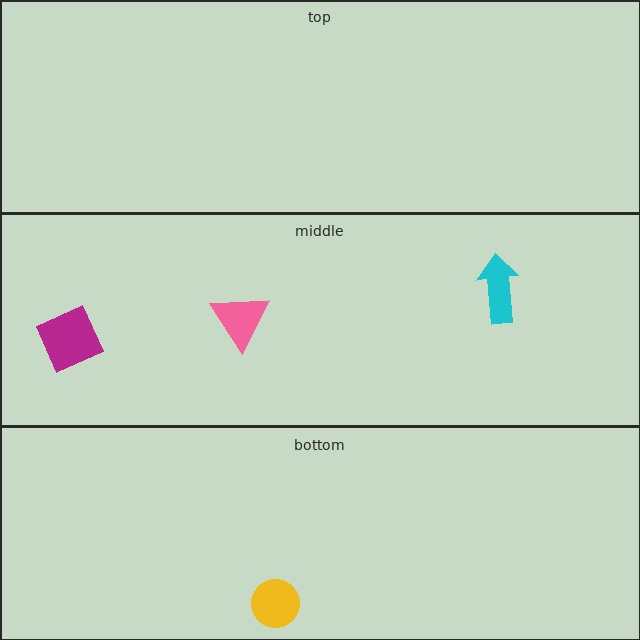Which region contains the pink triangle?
The middle region.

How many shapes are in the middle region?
3.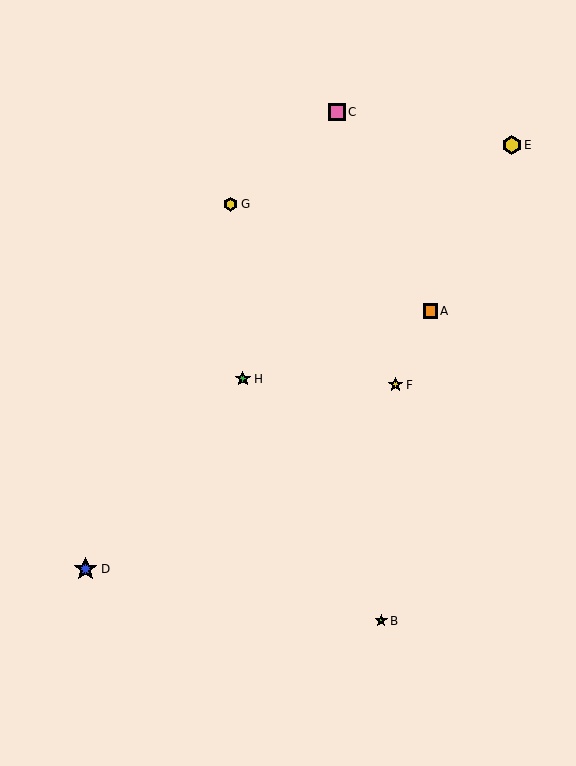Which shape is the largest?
The blue star (labeled D) is the largest.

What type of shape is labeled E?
Shape E is a yellow hexagon.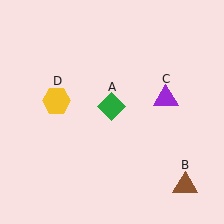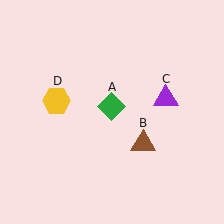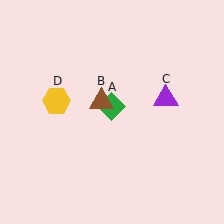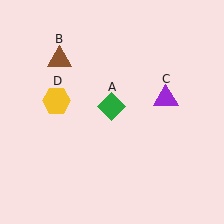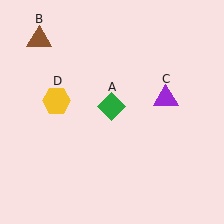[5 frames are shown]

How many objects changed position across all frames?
1 object changed position: brown triangle (object B).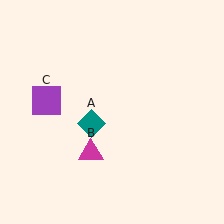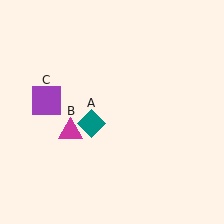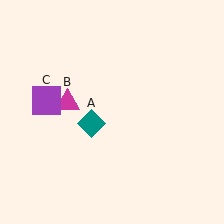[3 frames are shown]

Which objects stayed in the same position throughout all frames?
Teal diamond (object A) and purple square (object C) remained stationary.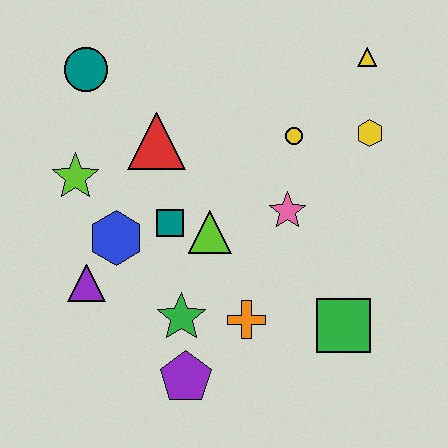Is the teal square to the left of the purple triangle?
No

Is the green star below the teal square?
Yes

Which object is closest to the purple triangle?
The blue hexagon is closest to the purple triangle.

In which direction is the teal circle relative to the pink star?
The teal circle is to the left of the pink star.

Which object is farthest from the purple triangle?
The yellow triangle is farthest from the purple triangle.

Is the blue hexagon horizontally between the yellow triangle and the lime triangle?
No